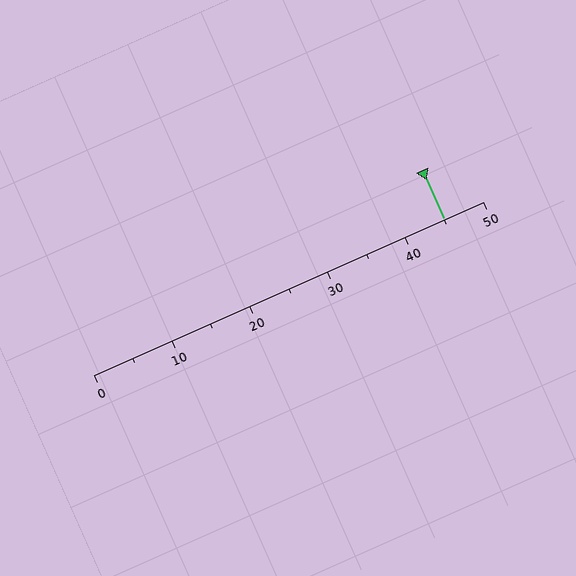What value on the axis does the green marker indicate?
The marker indicates approximately 45.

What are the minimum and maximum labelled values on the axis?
The axis runs from 0 to 50.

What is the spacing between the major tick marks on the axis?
The major ticks are spaced 10 apart.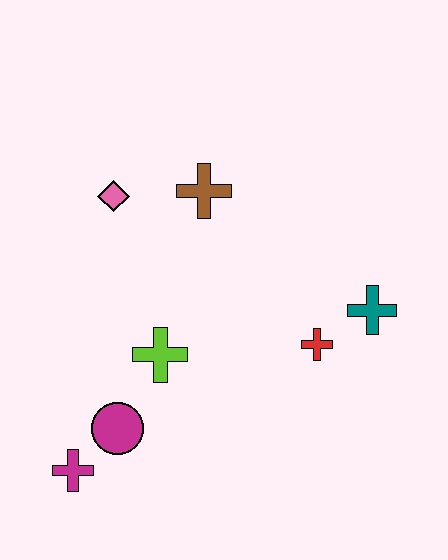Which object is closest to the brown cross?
The pink diamond is closest to the brown cross.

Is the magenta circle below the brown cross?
Yes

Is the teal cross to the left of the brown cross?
No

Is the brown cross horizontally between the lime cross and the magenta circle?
No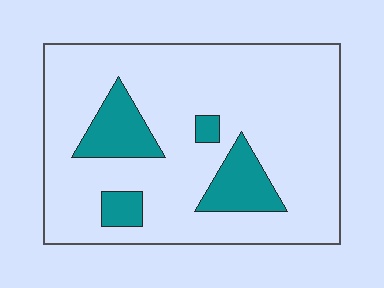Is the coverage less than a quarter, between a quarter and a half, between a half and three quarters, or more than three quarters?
Less than a quarter.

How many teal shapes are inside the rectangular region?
4.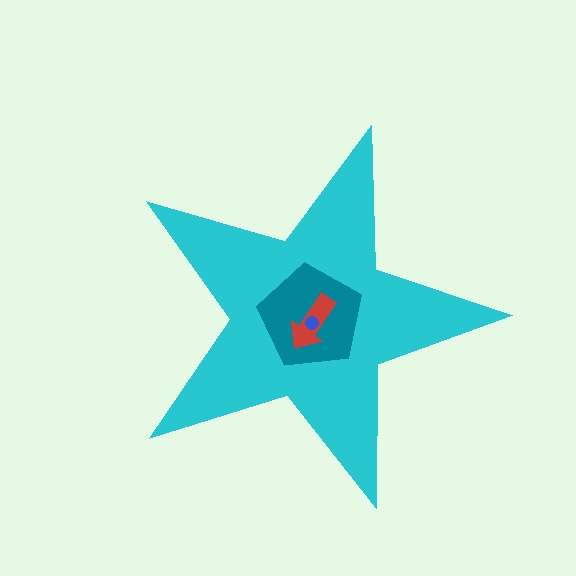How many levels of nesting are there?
4.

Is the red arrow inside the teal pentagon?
Yes.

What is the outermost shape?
The cyan star.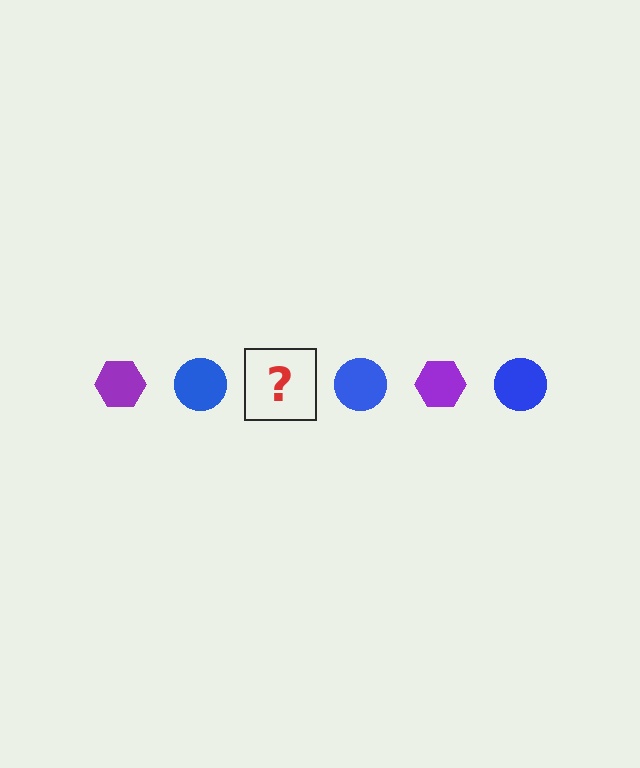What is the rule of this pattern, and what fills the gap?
The rule is that the pattern alternates between purple hexagon and blue circle. The gap should be filled with a purple hexagon.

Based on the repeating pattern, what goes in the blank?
The blank should be a purple hexagon.